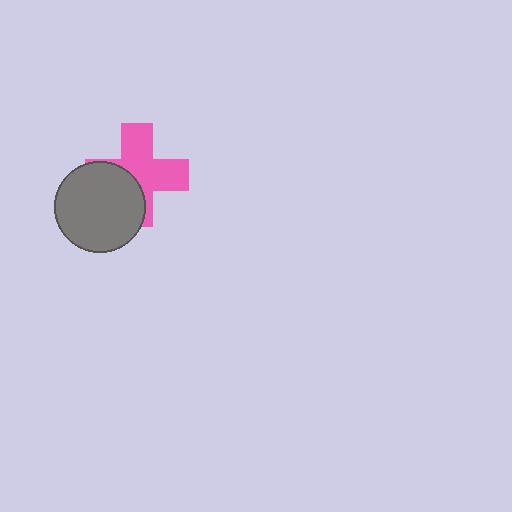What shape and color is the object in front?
The object in front is a gray circle.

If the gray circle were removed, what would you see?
You would see the complete pink cross.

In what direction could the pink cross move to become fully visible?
The pink cross could move toward the upper-right. That would shift it out from behind the gray circle entirely.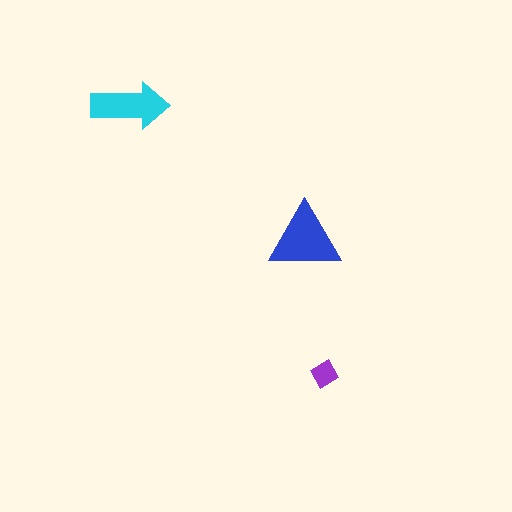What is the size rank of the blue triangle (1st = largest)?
1st.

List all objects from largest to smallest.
The blue triangle, the cyan arrow, the purple diamond.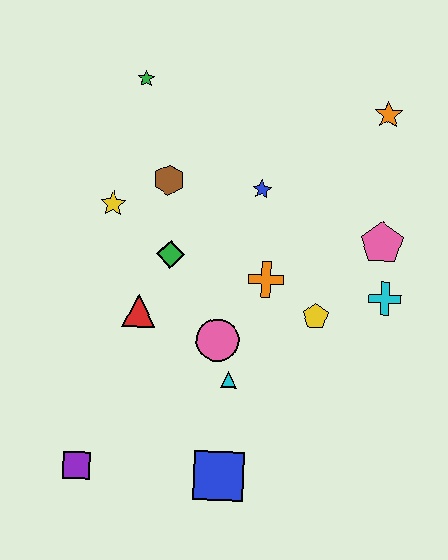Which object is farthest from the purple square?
The orange star is farthest from the purple square.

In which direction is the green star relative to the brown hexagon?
The green star is above the brown hexagon.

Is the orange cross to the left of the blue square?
No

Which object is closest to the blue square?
The cyan triangle is closest to the blue square.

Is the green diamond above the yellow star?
No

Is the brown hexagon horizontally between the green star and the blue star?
Yes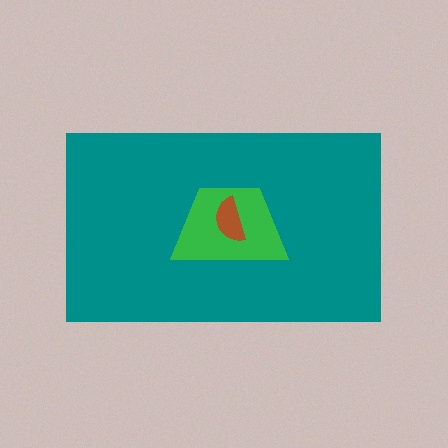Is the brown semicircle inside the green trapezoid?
Yes.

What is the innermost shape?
The brown semicircle.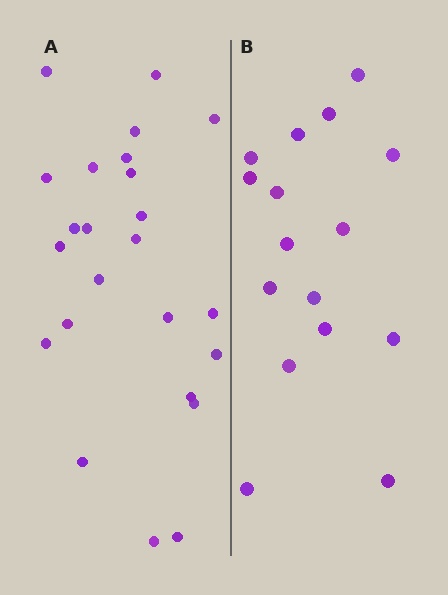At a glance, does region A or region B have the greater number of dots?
Region A (the left region) has more dots.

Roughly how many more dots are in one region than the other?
Region A has roughly 8 or so more dots than region B.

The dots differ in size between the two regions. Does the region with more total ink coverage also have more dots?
No. Region B has more total ink coverage because its dots are larger, but region A actually contains more individual dots. Total area can be misleading — the number of items is what matters here.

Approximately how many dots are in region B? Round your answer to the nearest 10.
About 20 dots. (The exact count is 16, which rounds to 20.)